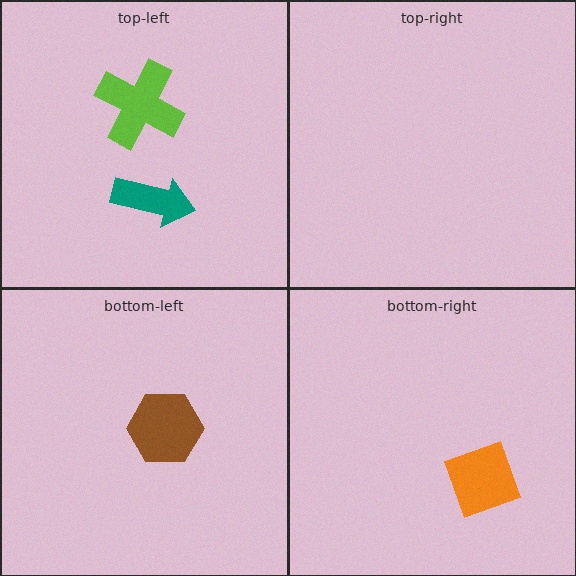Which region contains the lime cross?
The top-left region.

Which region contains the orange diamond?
The bottom-right region.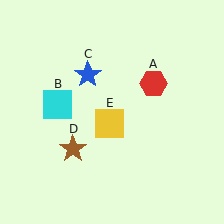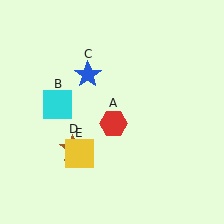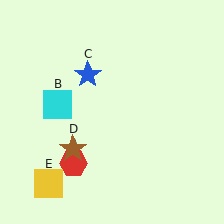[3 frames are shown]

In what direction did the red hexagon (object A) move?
The red hexagon (object A) moved down and to the left.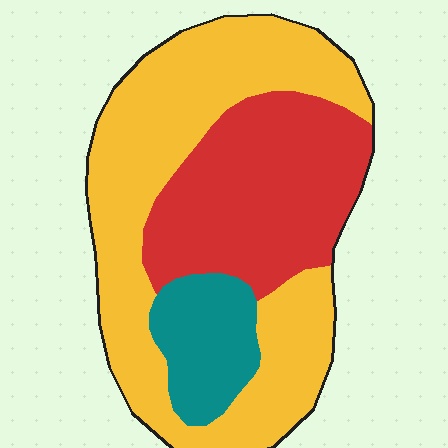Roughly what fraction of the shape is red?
Red covers 34% of the shape.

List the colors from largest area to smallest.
From largest to smallest: yellow, red, teal.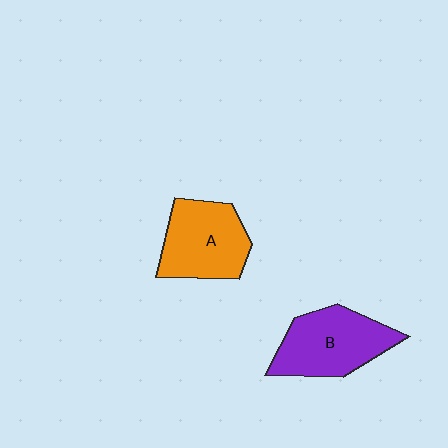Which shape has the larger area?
Shape B (purple).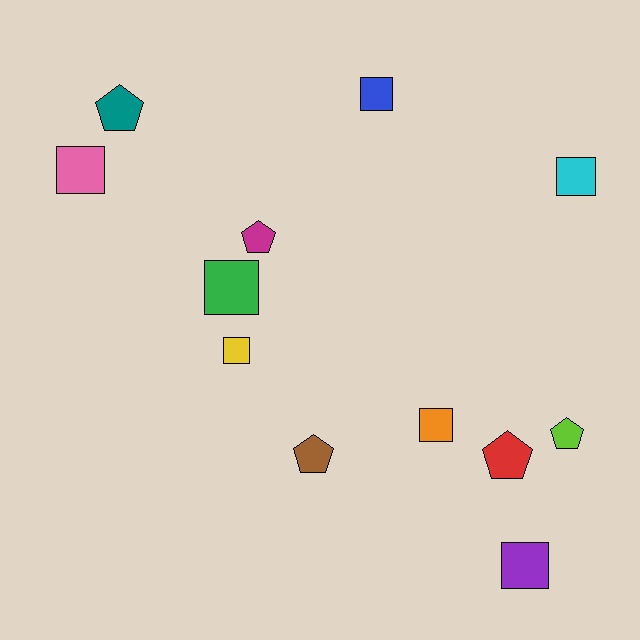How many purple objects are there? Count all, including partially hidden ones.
There is 1 purple object.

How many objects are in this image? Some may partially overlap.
There are 12 objects.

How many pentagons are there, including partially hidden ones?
There are 5 pentagons.